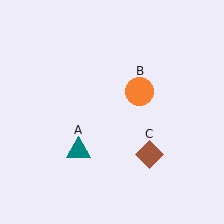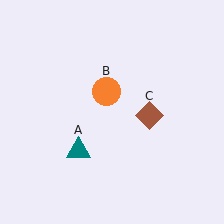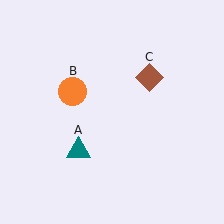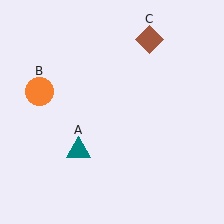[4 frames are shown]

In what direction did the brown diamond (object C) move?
The brown diamond (object C) moved up.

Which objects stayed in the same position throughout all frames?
Teal triangle (object A) remained stationary.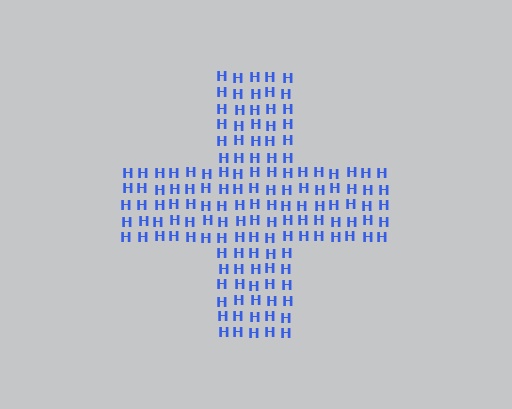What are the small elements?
The small elements are letter H's.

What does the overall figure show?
The overall figure shows a cross.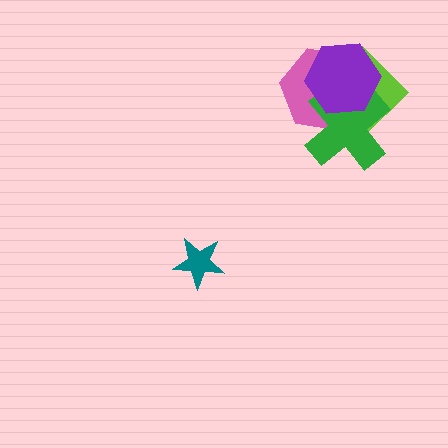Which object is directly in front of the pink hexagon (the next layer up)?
The lime diamond is directly in front of the pink hexagon.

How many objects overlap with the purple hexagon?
3 objects overlap with the purple hexagon.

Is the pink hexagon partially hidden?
Yes, it is partially covered by another shape.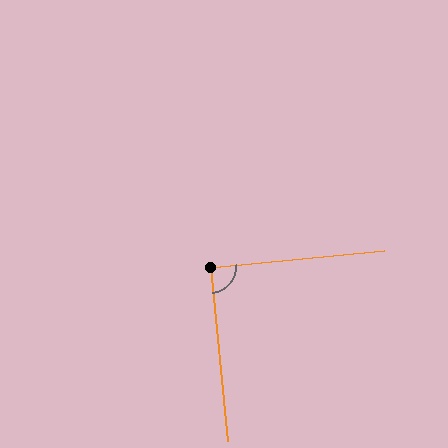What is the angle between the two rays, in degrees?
Approximately 90 degrees.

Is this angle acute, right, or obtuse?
It is approximately a right angle.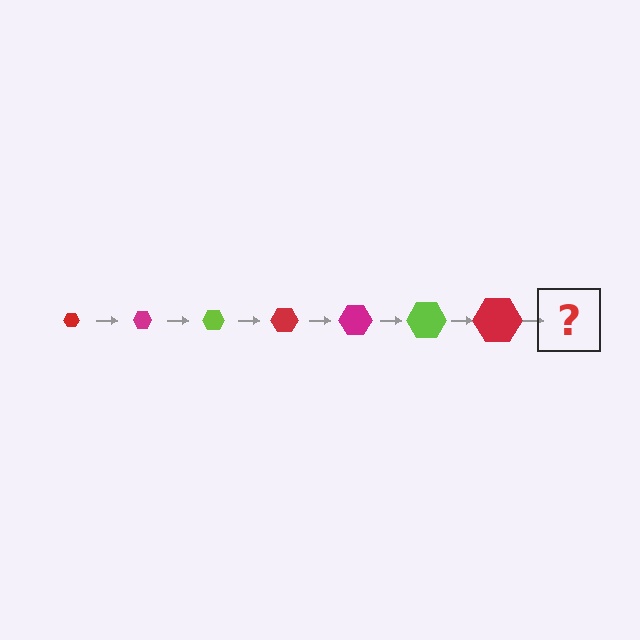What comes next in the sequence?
The next element should be a magenta hexagon, larger than the previous one.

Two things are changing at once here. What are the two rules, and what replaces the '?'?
The two rules are that the hexagon grows larger each step and the color cycles through red, magenta, and lime. The '?' should be a magenta hexagon, larger than the previous one.